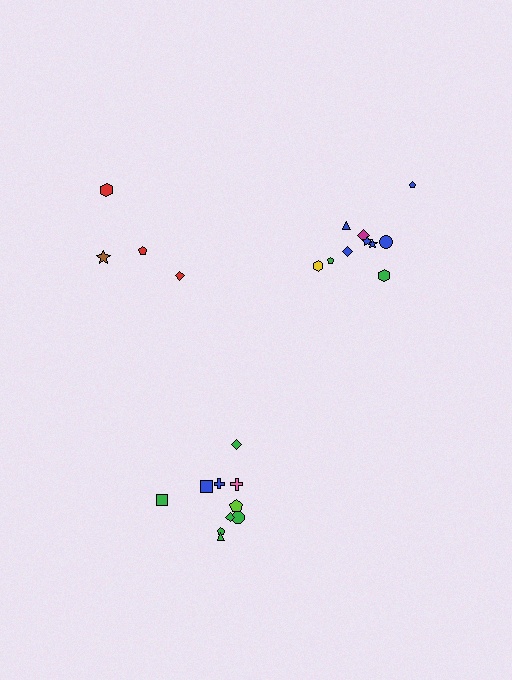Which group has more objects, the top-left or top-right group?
The top-right group.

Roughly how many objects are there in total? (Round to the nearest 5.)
Roughly 25 objects in total.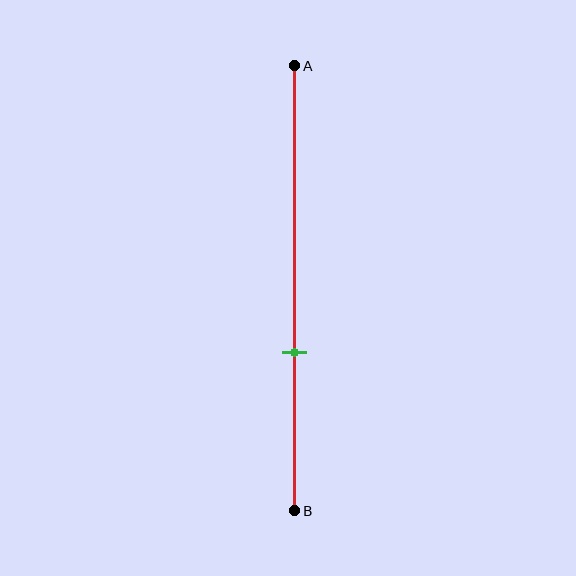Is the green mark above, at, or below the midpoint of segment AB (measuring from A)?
The green mark is below the midpoint of segment AB.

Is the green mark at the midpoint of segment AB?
No, the mark is at about 65% from A, not at the 50% midpoint.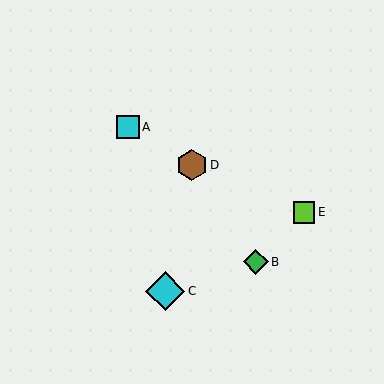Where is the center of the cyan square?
The center of the cyan square is at (128, 127).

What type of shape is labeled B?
Shape B is a green diamond.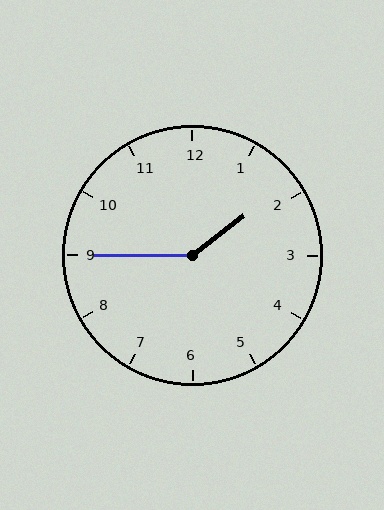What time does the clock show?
1:45.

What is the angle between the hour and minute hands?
Approximately 142 degrees.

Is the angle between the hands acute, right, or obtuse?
It is obtuse.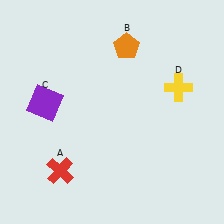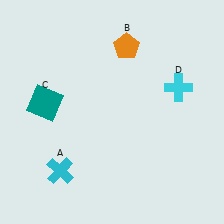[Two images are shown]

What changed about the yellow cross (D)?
In Image 1, D is yellow. In Image 2, it changed to cyan.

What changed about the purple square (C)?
In Image 1, C is purple. In Image 2, it changed to teal.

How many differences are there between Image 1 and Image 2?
There are 3 differences between the two images.